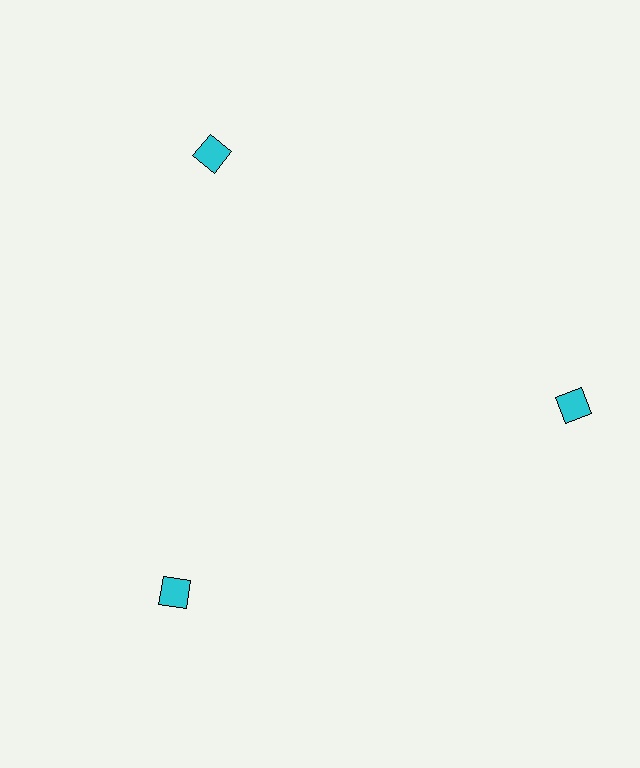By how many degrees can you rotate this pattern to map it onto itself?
The pattern maps onto itself every 120 degrees of rotation.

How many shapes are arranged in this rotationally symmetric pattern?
There are 3 shapes, arranged in 3 groups of 1.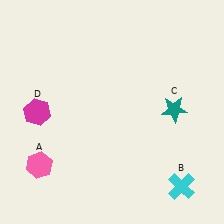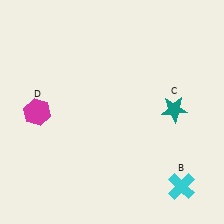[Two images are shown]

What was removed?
The pink hexagon (A) was removed in Image 2.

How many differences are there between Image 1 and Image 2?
There is 1 difference between the two images.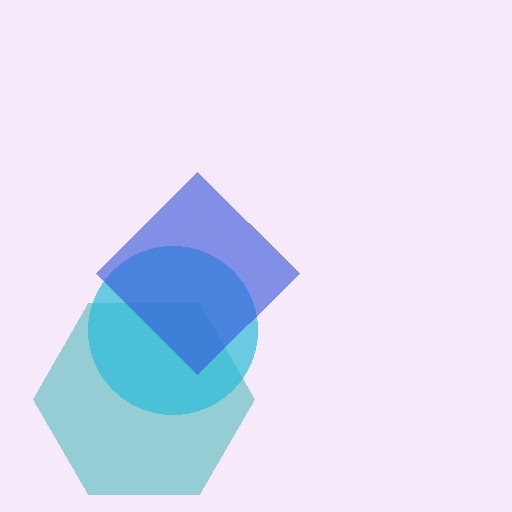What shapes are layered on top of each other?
The layered shapes are: a teal hexagon, a cyan circle, a blue diamond.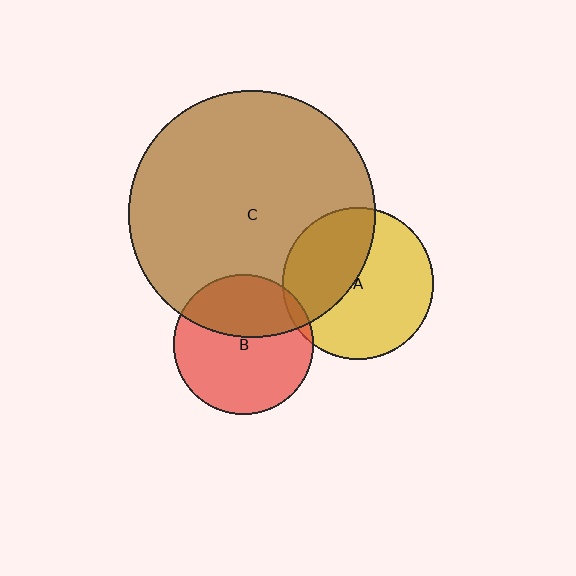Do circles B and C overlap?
Yes.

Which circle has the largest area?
Circle C (brown).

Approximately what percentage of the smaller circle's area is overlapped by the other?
Approximately 40%.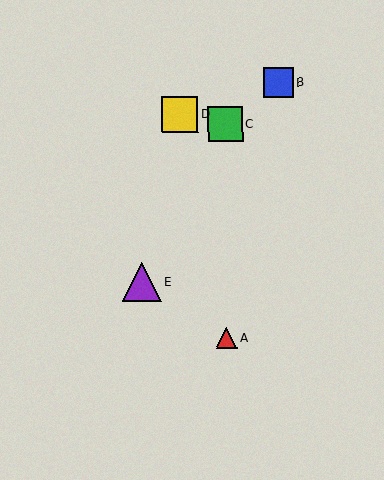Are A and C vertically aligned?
Yes, both are at x≈226.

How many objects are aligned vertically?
2 objects (A, C) are aligned vertically.